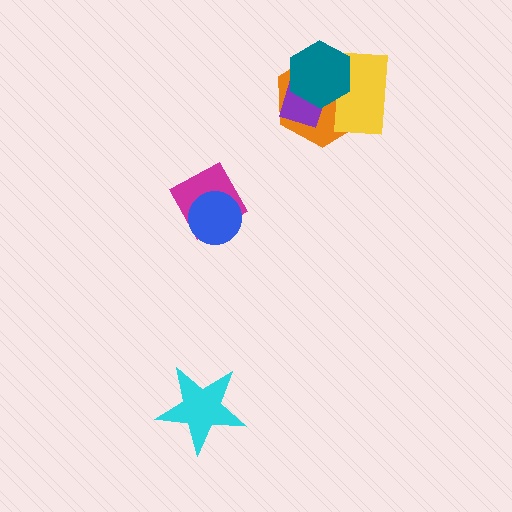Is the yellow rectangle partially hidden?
Yes, it is partially covered by another shape.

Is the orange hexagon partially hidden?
Yes, it is partially covered by another shape.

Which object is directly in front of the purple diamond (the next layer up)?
The yellow rectangle is directly in front of the purple diamond.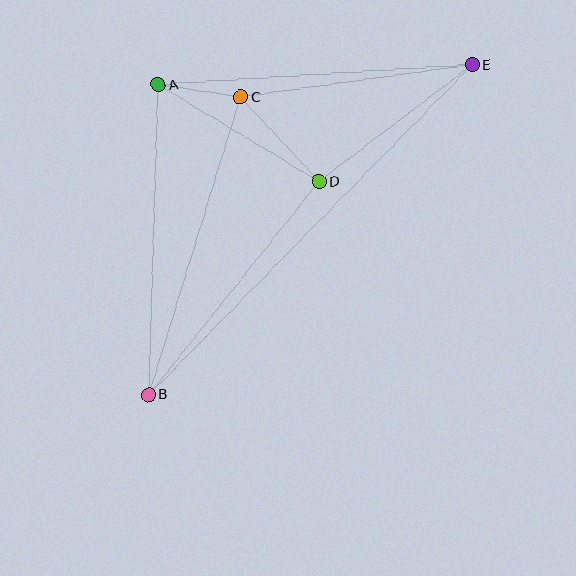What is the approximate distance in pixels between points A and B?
The distance between A and B is approximately 310 pixels.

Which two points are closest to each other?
Points A and C are closest to each other.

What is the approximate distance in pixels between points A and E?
The distance between A and E is approximately 314 pixels.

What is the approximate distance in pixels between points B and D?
The distance between B and D is approximately 273 pixels.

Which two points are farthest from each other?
Points B and E are farthest from each other.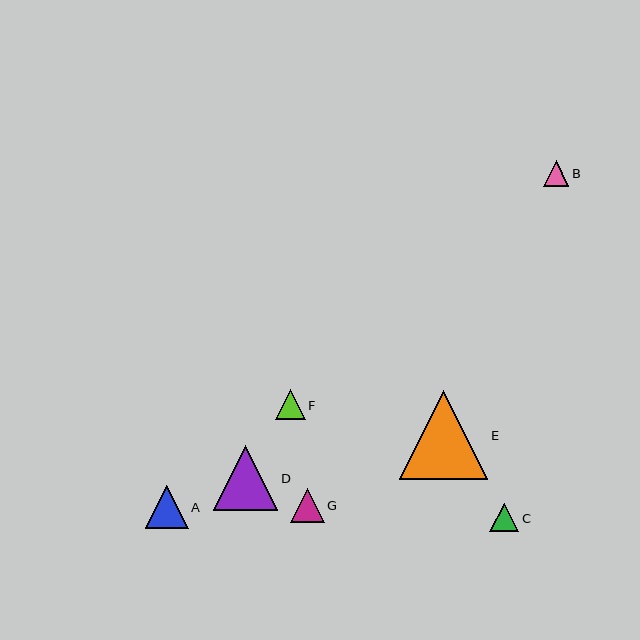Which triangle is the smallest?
Triangle B is the smallest with a size of approximately 26 pixels.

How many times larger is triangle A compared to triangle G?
Triangle A is approximately 1.3 times the size of triangle G.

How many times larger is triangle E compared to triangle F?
Triangle E is approximately 3.0 times the size of triangle F.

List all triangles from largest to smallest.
From largest to smallest: E, D, A, G, F, C, B.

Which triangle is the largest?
Triangle E is the largest with a size of approximately 89 pixels.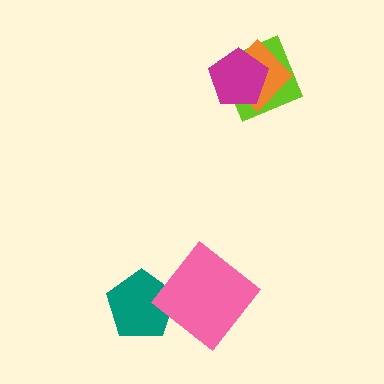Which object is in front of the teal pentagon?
The pink diamond is in front of the teal pentagon.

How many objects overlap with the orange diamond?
2 objects overlap with the orange diamond.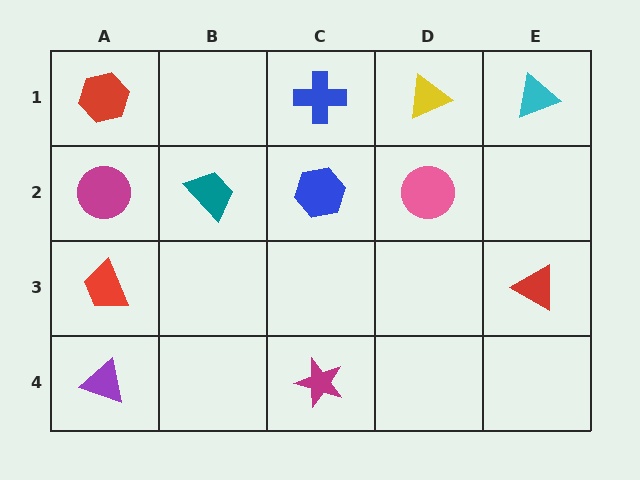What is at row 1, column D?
A yellow triangle.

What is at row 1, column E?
A cyan triangle.